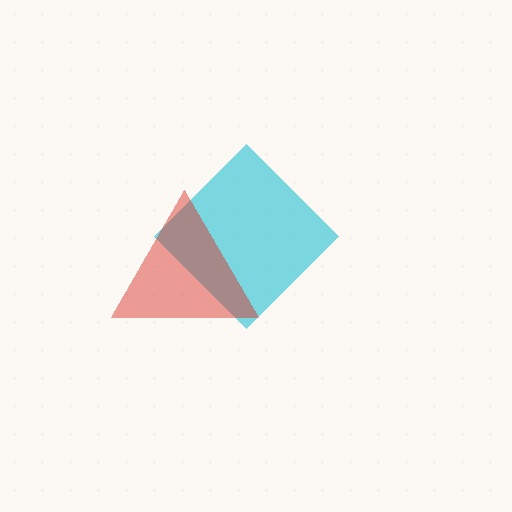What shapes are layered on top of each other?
The layered shapes are: a cyan diamond, a red triangle.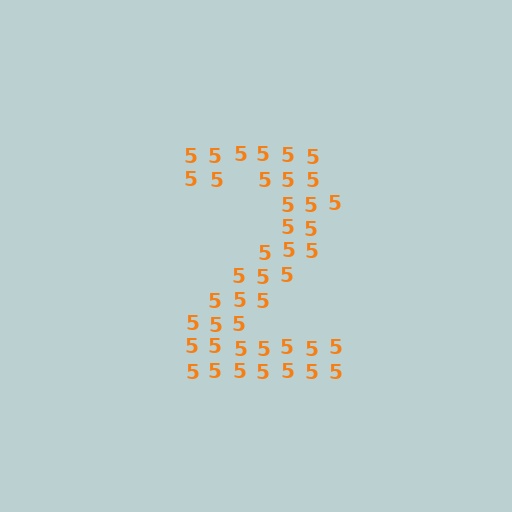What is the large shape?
The large shape is the digit 2.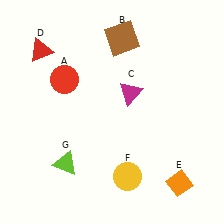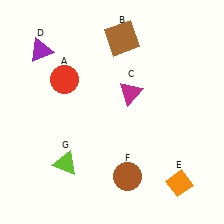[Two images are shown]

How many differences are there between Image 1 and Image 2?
There are 2 differences between the two images.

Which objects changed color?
D changed from red to purple. F changed from yellow to brown.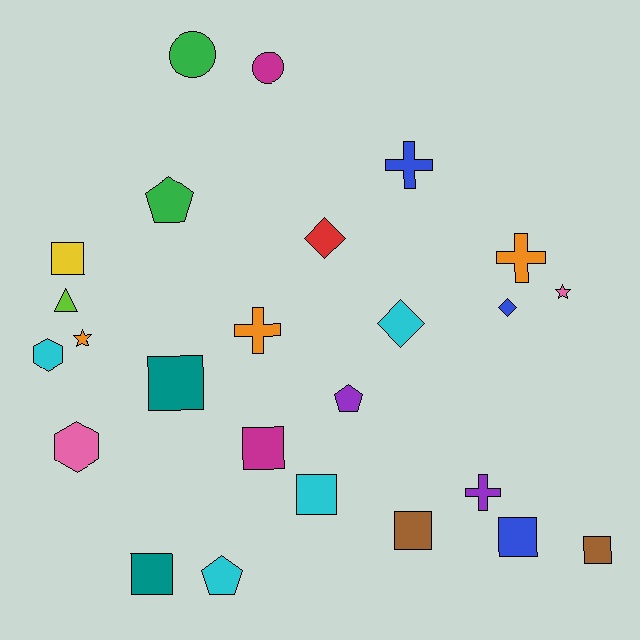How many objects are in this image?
There are 25 objects.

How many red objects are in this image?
There is 1 red object.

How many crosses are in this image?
There are 4 crosses.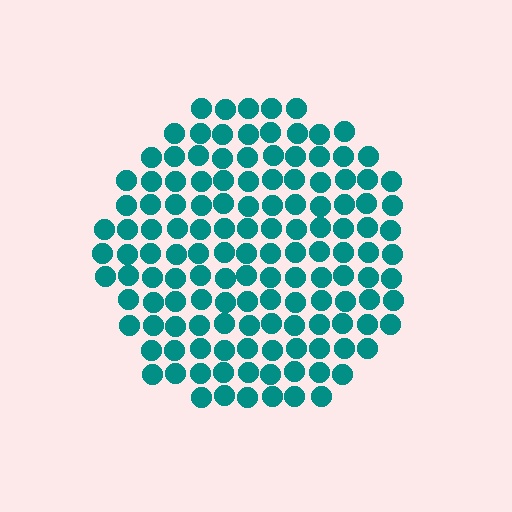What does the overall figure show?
The overall figure shows a circle.